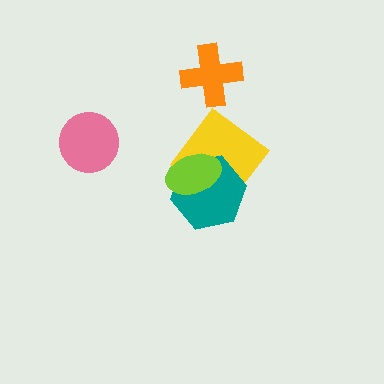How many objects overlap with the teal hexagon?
2 objects overlap with the teal hexagon.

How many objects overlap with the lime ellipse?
2 objects overlap with the lime ellipse.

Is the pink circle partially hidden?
No, no other shape covers it.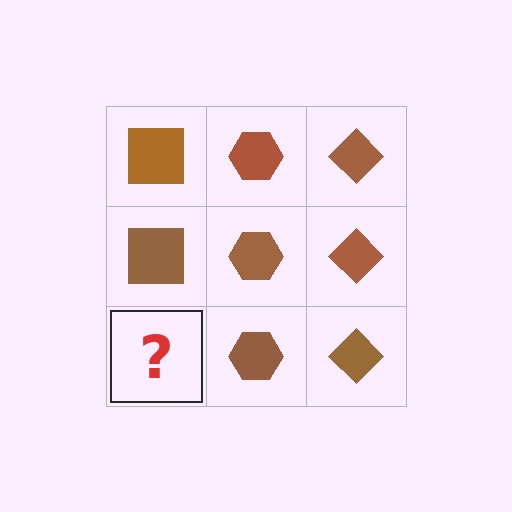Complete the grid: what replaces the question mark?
The question mark should be replaced with a brown square.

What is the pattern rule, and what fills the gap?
The rule is that each column has a consistent shape. The gap should be filled with a brown square.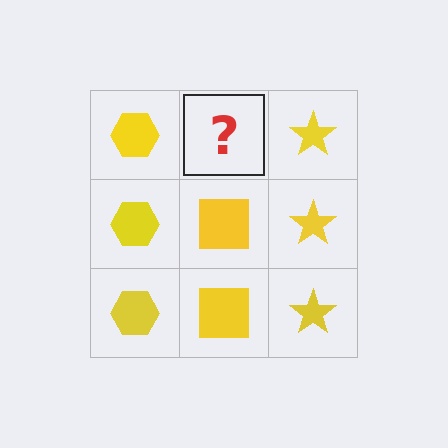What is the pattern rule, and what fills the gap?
The rule is that each column has a consistent shape. The gap should be filled with a yellow square.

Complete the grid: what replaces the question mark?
The question mark should be replaced with a yellow square.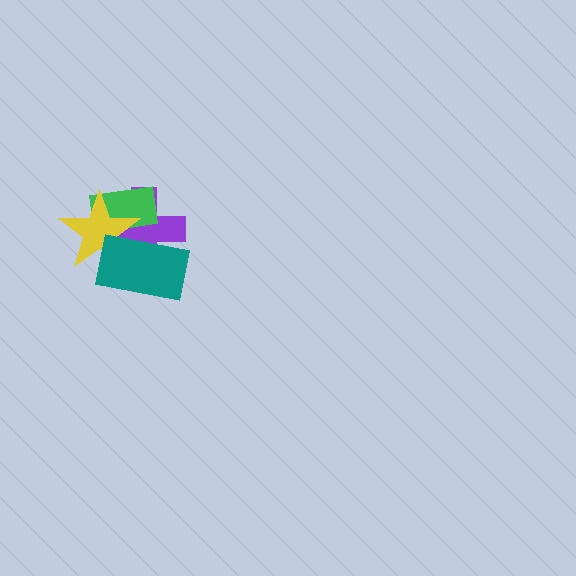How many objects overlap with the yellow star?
3 objects overlap with the yellow star.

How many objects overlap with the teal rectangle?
3 objects overlap with the teal rectangle.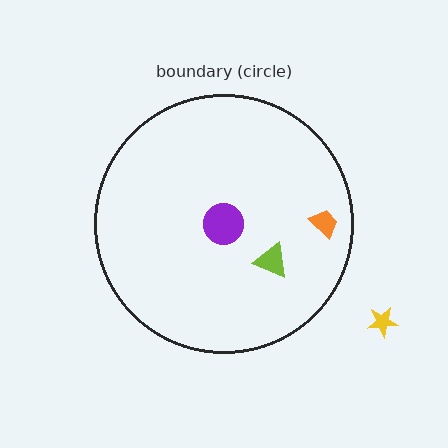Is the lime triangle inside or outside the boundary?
Inside.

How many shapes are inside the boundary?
3 inside, 1 outside.